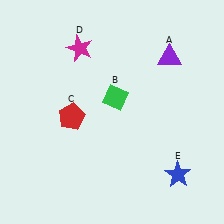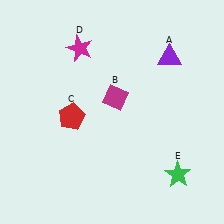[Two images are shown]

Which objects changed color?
B changed from green to magenta. E changed from blue to green.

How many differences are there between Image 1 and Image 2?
There are 2 differences between the two images.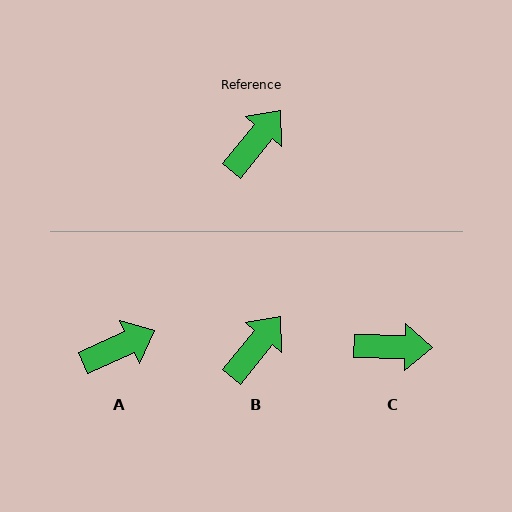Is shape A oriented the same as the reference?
No, it is off by about 26 degrees.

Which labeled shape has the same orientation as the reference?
B.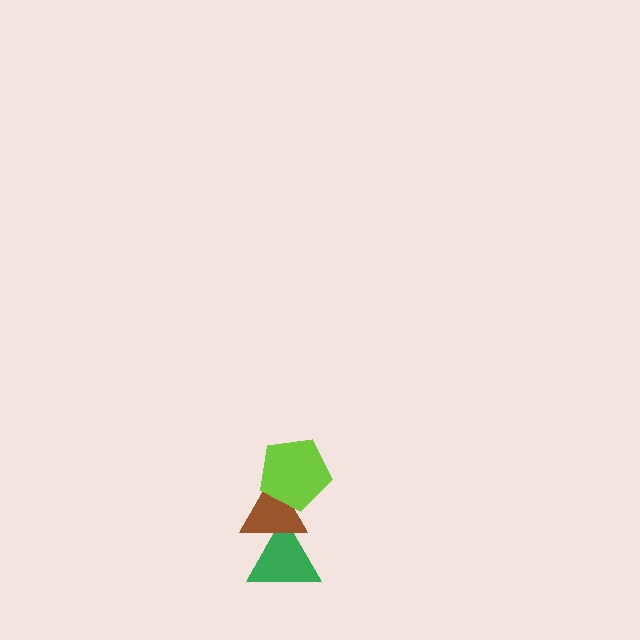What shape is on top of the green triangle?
The brown triangle is on top of the green triangle.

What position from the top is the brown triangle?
The brown triangle is 2nd from the top.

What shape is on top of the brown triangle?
The lime pentagon is on top of the brown triangle.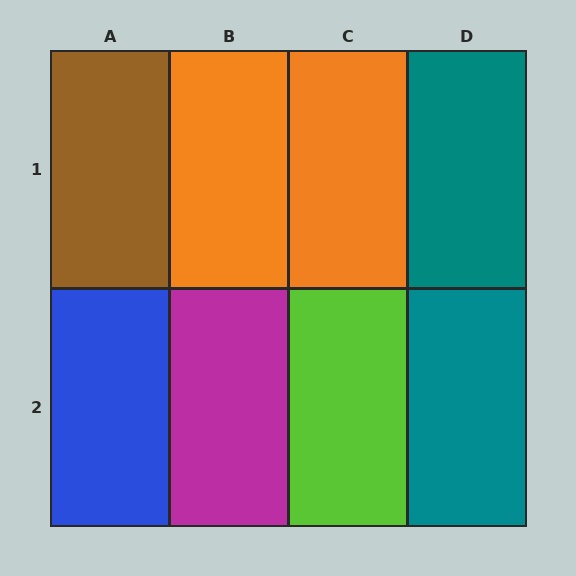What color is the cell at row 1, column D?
Teal.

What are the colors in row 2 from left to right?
Blue, magenta, lime, teal.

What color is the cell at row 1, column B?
Orange.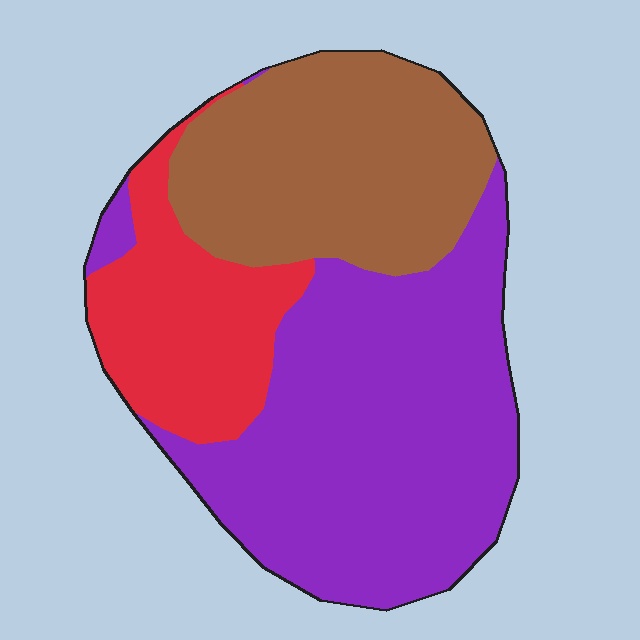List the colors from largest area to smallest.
From largest to smallest: purple, brown, red.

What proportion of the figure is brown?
Brown covers 31% of the figure.